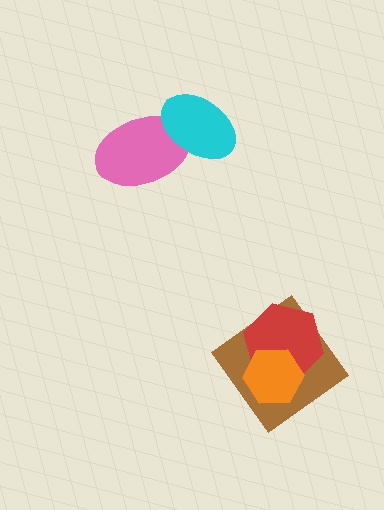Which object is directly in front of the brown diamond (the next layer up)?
The red hexagon is directly in front of the brown diamond.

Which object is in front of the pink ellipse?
The cyan ellipse is in front of the pink ellipse.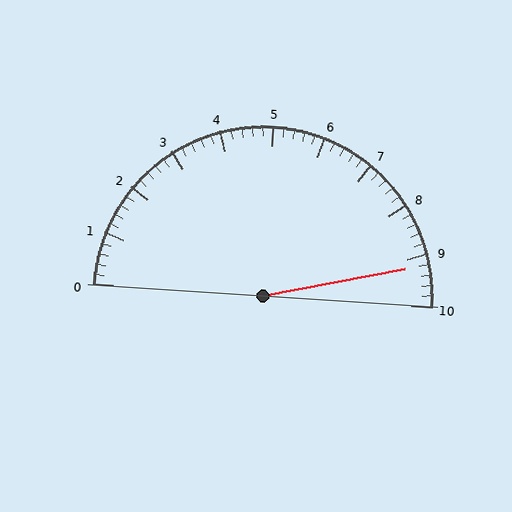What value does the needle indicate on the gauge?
The needle indicates approximately 9.2.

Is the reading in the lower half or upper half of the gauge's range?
The reading is in the upper half of the range (0 to 10).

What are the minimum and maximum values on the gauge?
The gauge ranges from 0 to 10.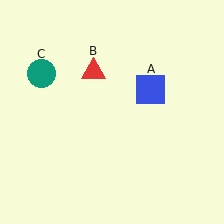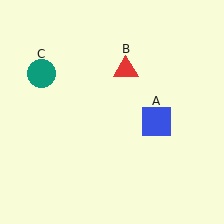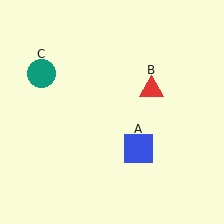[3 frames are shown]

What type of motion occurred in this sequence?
The blue square (object A), red triangle (object B) rotated clockwise around the center of the scene.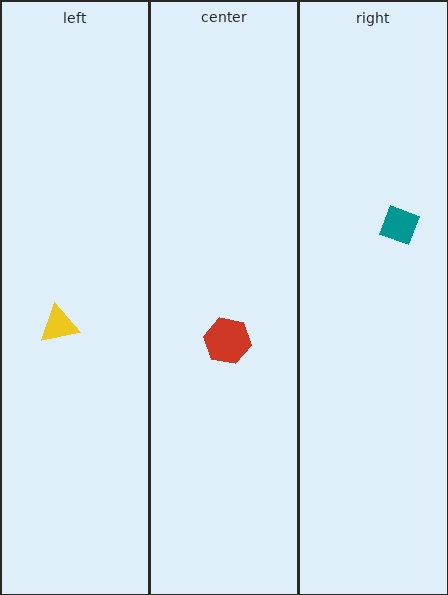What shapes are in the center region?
The red hexagon.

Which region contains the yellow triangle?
The left region.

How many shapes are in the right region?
1.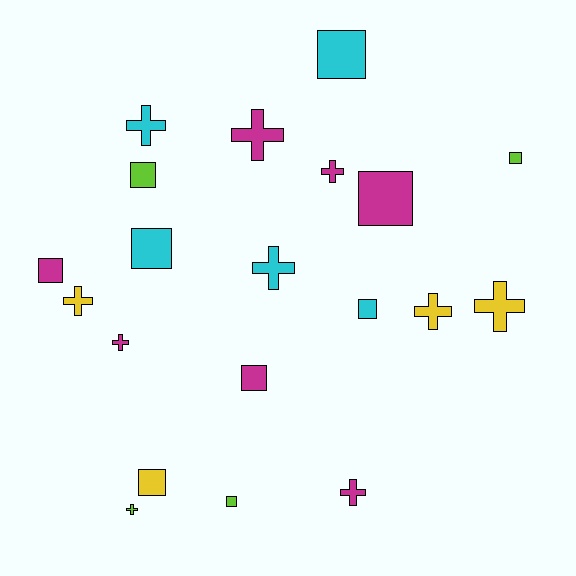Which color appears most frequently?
Magenta, with 7 objects.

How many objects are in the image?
There are 20 objects.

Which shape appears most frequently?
Square, with 10 objects.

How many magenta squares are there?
There are 3 magenta squares.